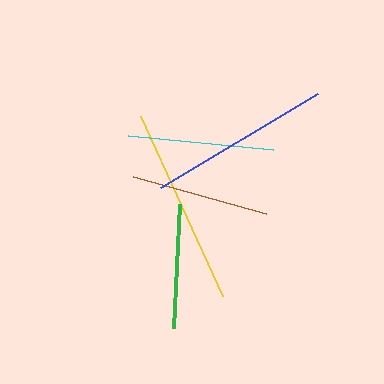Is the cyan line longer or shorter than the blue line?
The blue line is longer than the cyan line.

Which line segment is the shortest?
The green line is the shortest at approximately 124 pixels.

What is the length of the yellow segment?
The yellow segment is approximately 198 pixels long.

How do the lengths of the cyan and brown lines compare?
The cyan and brown lines are approximately the same length.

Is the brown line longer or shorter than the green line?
The brown line is longer than the green line.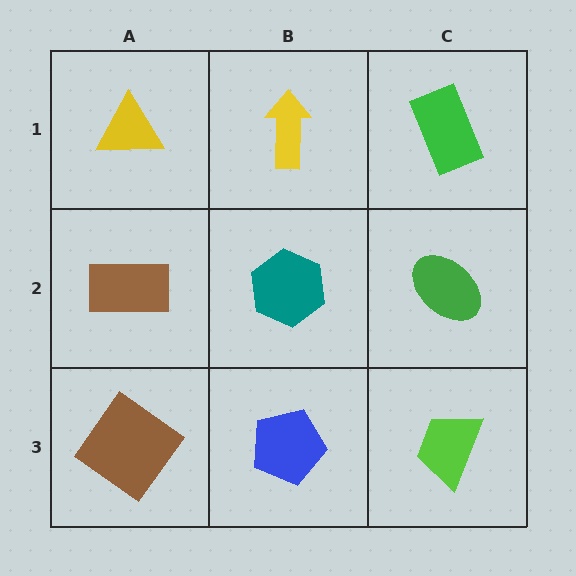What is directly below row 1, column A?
A brown rectangle.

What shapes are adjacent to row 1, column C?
A green ellipse (row 2, column C), a yellow arrow (row 1, column B).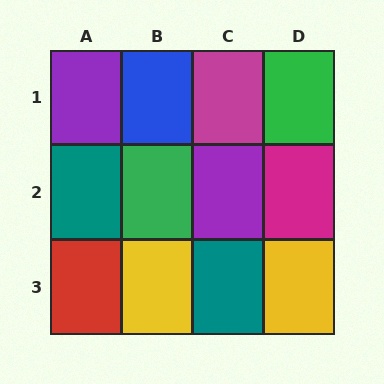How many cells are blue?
1 cell is blue.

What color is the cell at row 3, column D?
Yellow.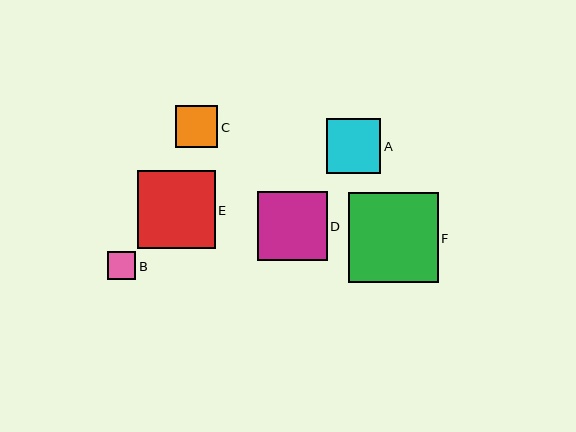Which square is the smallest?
Square B is the smallest with a size of approximately 28 pixels.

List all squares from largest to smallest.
From largest to smallest: F, E, D, A, C, B.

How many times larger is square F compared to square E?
Square F is approximately 1.2 times the size of square E.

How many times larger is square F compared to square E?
Square F is approximately 1.2 times the size of square E.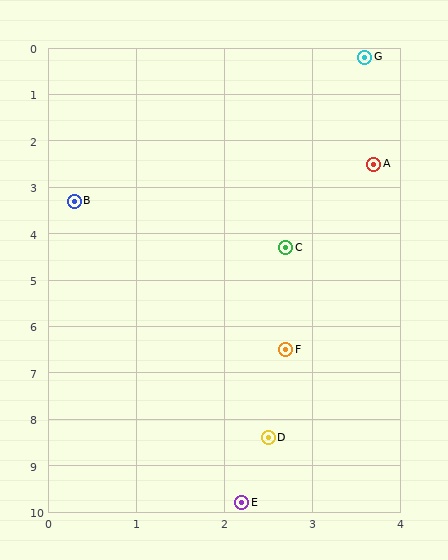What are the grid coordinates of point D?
Point D is at approximately (2.5, 8.4).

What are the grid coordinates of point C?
Point C is at approximately (2.7, 4.3).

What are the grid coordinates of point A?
Point A is at approximately (3.7, 2.5).